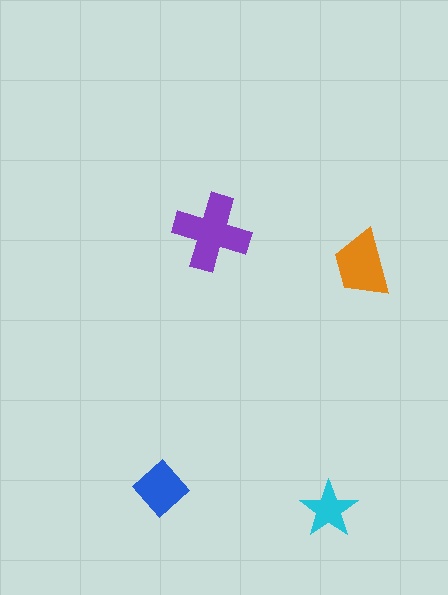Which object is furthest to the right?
The orange trapezoid is rightmost.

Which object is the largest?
The purple cross.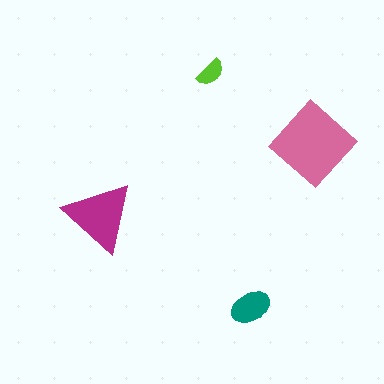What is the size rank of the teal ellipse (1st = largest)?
3rd.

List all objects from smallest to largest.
The lime semicircle, the teal ellipse, the magenta triangle, the pink diamond.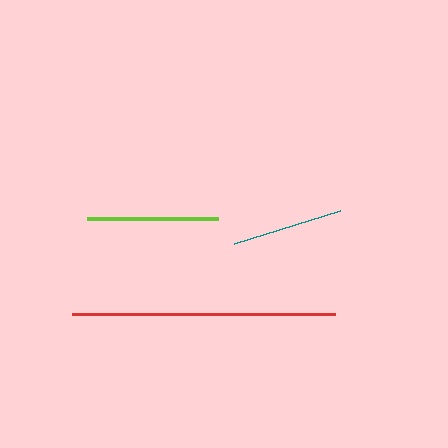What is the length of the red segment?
The red segment is approximately 263 pixels long.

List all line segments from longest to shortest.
From longest to shortest: red, lime, teal.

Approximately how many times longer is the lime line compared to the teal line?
The lime line is approximately 1.2 times the length of the teal line.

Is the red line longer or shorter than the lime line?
The red line is longer than the lime line.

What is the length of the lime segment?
The lime segment is approximately 131 pixels long.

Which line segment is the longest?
The red line is the longest at approximately 263 pixels.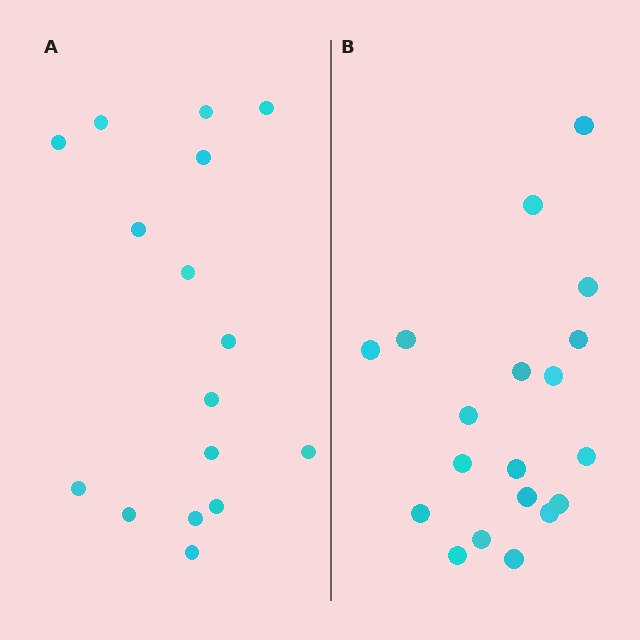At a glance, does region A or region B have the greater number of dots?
Region B (the right region) has more dots.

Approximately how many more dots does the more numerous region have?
Region B has just a few more — roughly 2 or 3 more dots than region A.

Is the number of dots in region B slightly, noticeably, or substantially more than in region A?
Region B has only slightly more — the two regions are fairly close. The ratio is roughly 1.2 to 1.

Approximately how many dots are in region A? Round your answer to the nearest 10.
About 20 dots. (The exact count is 16, which rounds to 20.)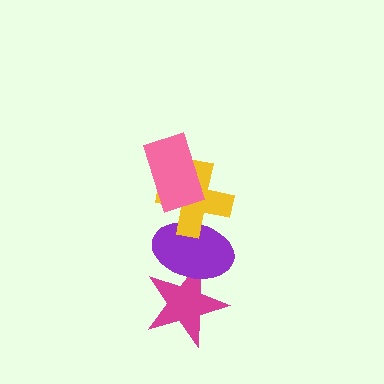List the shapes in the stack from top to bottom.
From top to bottom: the pink rectangle, the yellow cross, the purple ellipse, the magenta star.